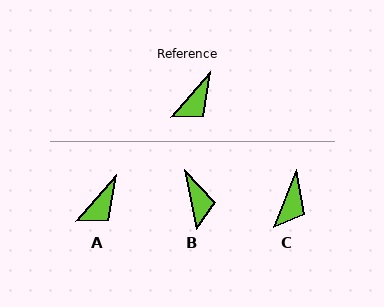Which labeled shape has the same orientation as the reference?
A.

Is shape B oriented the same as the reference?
No, it is off by about 52 degrees.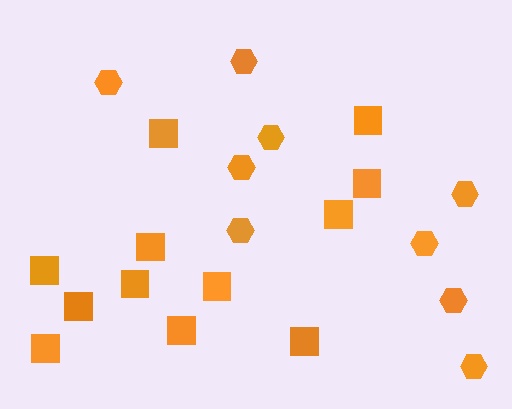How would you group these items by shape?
There are 2 groups: one group of hexagons (9) and one group of squares (12).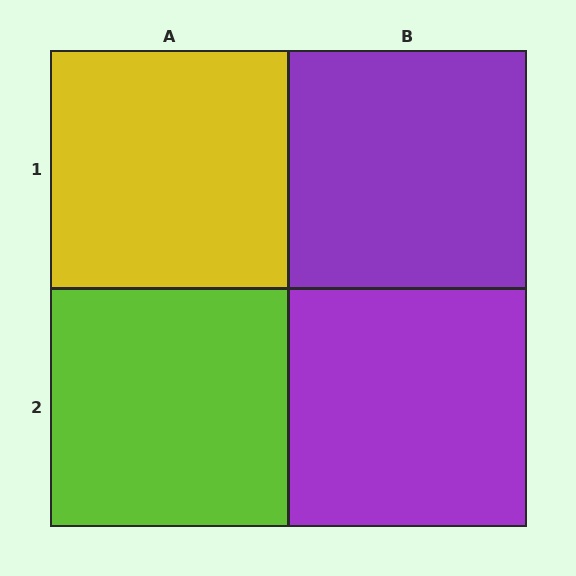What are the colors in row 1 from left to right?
Yellow, purple.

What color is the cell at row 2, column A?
Lime.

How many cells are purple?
2 cells are purple.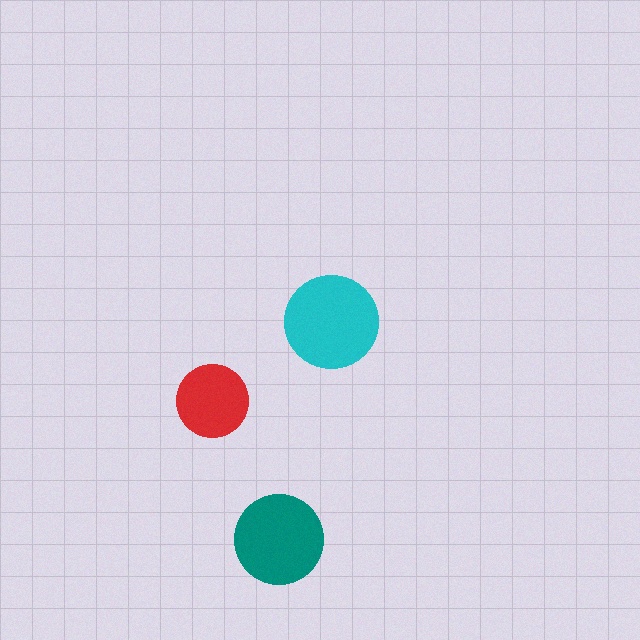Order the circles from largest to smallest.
the cyan one, the teal one, the red one.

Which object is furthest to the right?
The cyan circle is rightmost.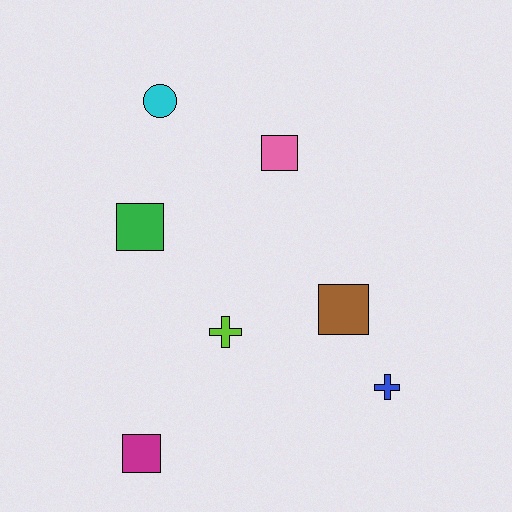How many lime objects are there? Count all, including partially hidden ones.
There is 1 lime object.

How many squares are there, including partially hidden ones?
There are 4 squares.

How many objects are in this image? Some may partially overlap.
There are 7 objects.